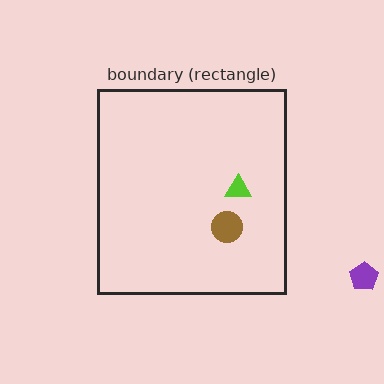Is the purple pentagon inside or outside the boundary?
Outside.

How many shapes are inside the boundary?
2 inside, 1 outside.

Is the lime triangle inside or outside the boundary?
Inside.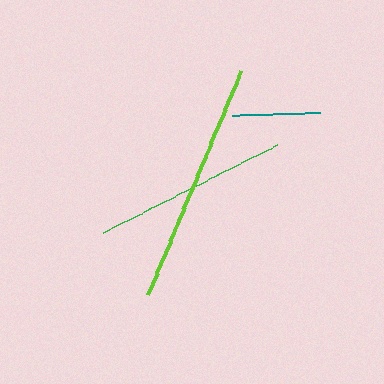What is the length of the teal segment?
The teal segment is approximately 88 pixels long.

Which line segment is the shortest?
The teal line is the shortest at approximately 88 pixels.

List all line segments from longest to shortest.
From longest to shortest: lime, green, teal.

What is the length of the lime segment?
The lime segment is approximately 242 pixels long.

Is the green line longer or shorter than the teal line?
The green line is longer than the teal line.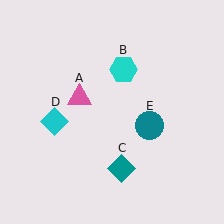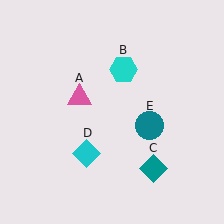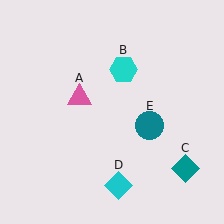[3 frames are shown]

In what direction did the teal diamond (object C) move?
The teal diamond (object C) moved right.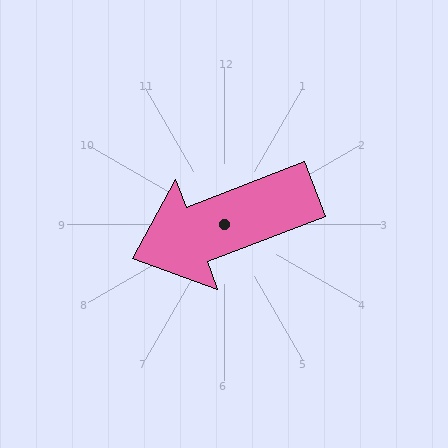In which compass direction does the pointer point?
West.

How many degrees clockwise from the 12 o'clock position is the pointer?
Approximately 249 degrees.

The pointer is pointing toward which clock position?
Roughly 8 o'clock.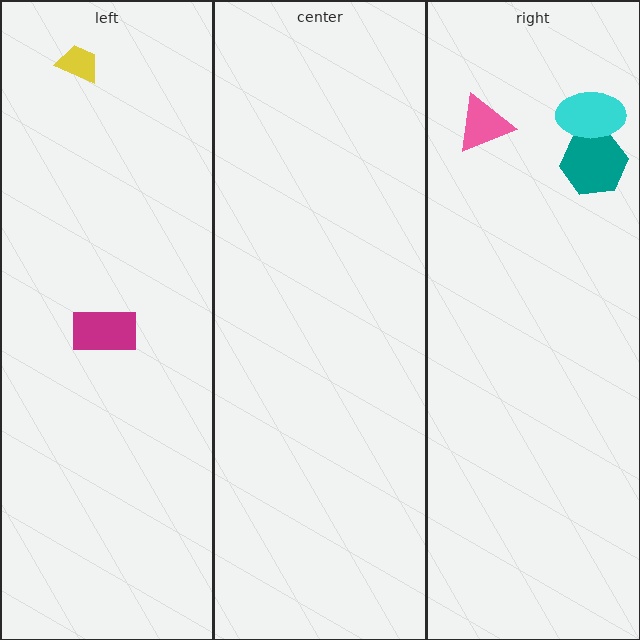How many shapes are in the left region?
2.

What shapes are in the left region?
The yellow trapezoid, the magenta rectangle.